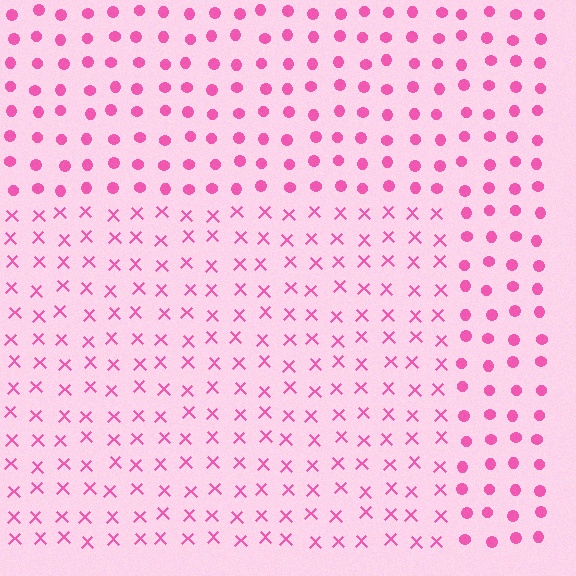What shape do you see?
I see a rectangle.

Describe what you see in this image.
The image is filled with small pink elements arranged in a uniform grid. A rectangle-shaped region contains X marks, while the surrounding area contains circles. The boundary is defined purely by the change in element shape.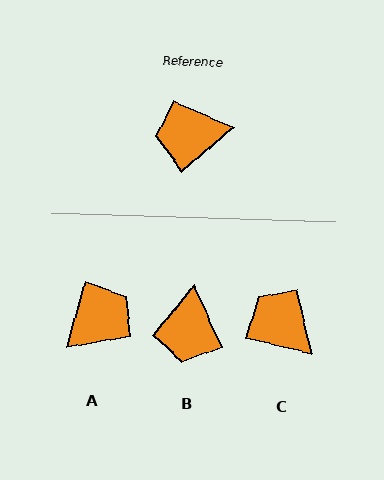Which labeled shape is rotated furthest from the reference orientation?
A, about 147 degrees away.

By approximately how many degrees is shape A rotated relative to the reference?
Approximately 147 degrees clockwise.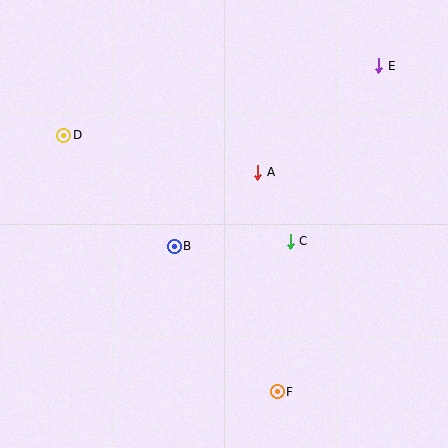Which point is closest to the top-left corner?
Point D is closest to the top-left corner.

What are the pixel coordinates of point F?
Point F is at (277, 392).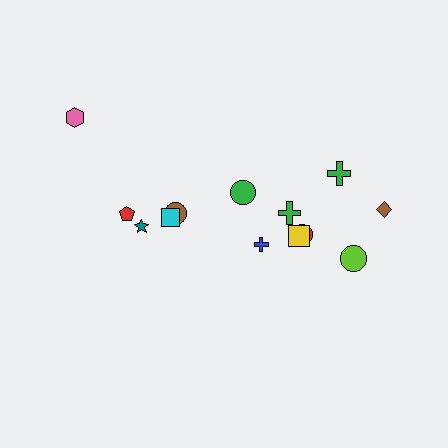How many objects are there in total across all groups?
There are 13 objects.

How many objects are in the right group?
There are 8 objects.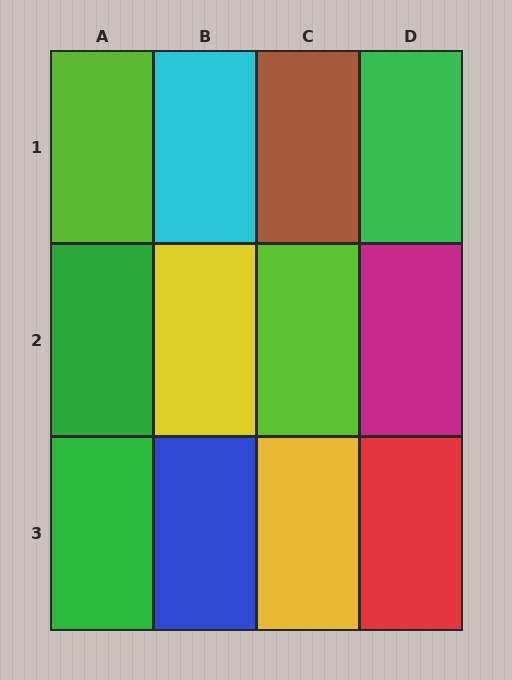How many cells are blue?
1 cell is blue.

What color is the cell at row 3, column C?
Yellow.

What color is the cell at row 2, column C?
Lime.